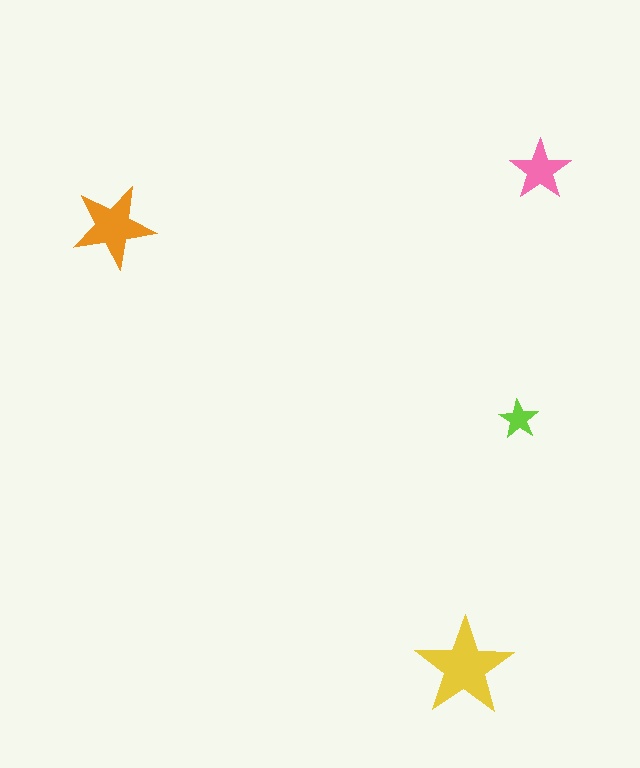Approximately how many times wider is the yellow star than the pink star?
About 1.5 times wider.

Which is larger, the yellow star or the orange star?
The yellow one.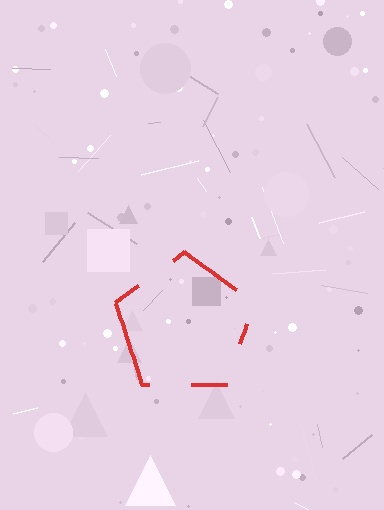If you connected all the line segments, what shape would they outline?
They would outline a pentagon.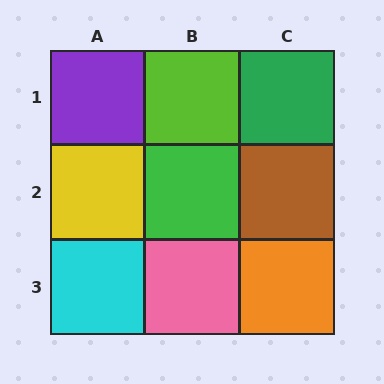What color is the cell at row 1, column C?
Green.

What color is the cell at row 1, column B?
Lime.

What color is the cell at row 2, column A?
Yellow.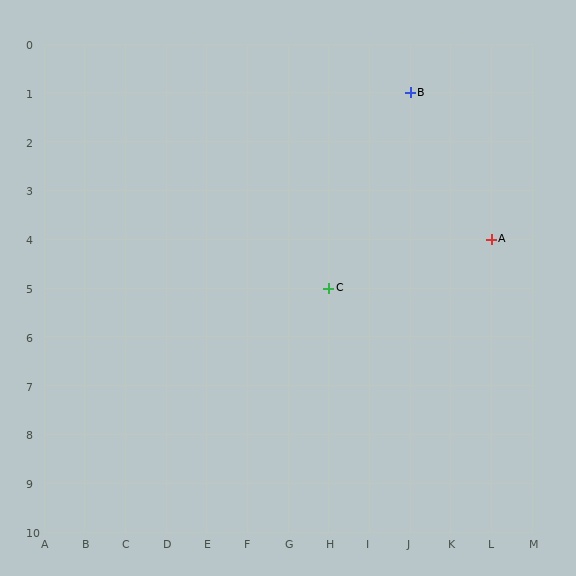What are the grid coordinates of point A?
Point A is at grid coordinates (L, 4).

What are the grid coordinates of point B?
Point B is at grid coordinates (J, 1).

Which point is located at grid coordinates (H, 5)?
Point C is at (H, 5).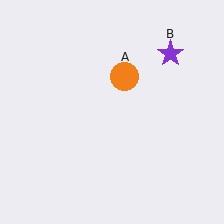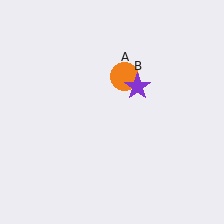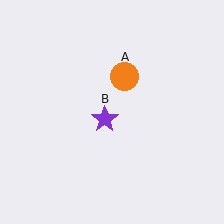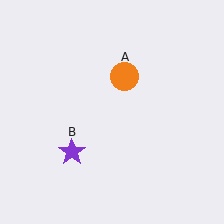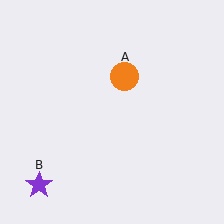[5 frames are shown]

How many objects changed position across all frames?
1 object changed position: purple star (object B).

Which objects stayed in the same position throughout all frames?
Orange circle (object A) remained stationary.